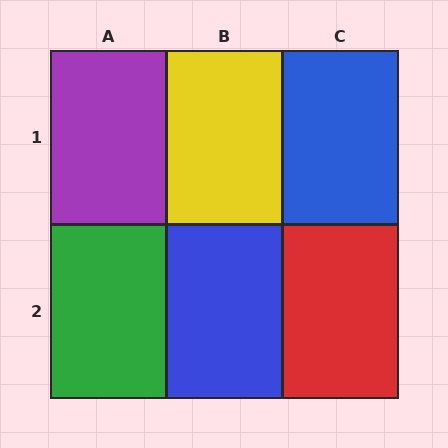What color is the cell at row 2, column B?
Blue.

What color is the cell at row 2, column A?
Green.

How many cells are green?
1 cell is green.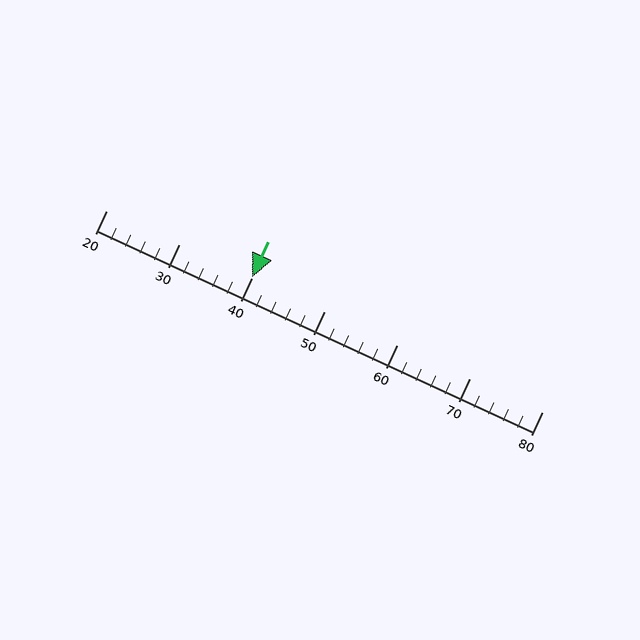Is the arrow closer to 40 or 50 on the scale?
The arrow is closer to 40.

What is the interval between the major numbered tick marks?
The major tick marks are spaced 10 units apart.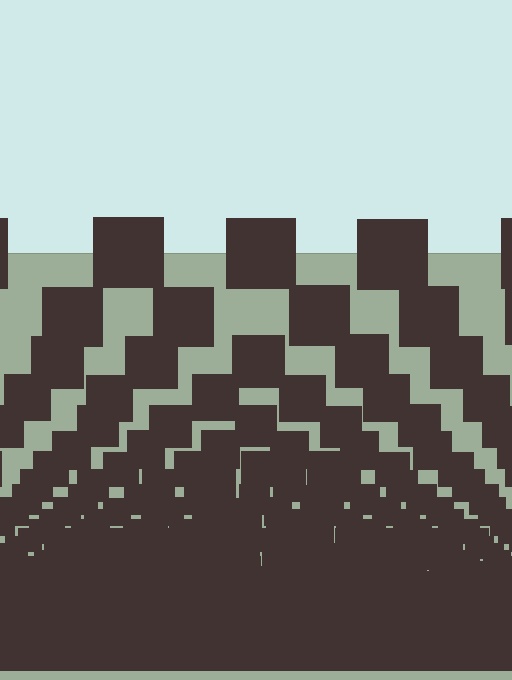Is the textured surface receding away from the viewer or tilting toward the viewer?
The surface appears to tilt toward the viewer. Texture elements get larger and sparser toward the top.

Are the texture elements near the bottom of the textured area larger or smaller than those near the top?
Smaller. The gradient is inverted — elements near the bottom are smaller and denser.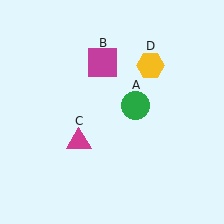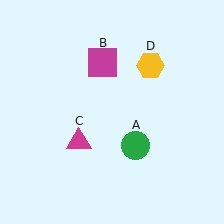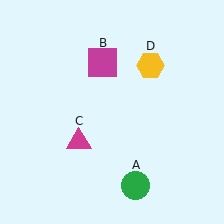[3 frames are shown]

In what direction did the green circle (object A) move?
The green circle (object A) moved down.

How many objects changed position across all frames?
1 object changed position: green circle (object A).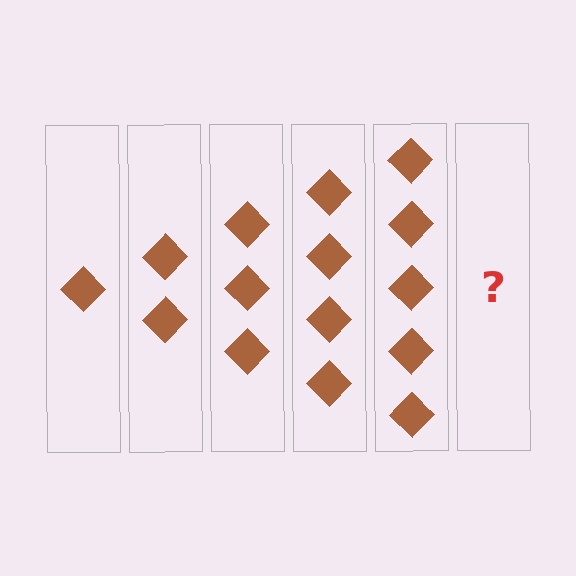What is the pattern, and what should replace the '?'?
The pattern is that each step adds one more diamond. The '?' should be 6 diamonds.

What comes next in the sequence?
The next element should be 6 diamonds.